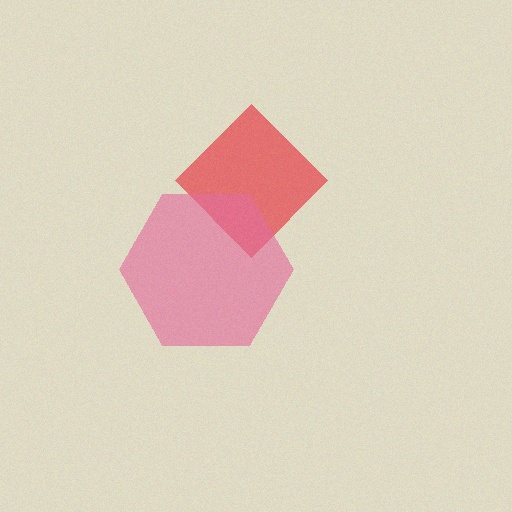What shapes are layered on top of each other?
The layered shapes are: a red diamond, a pink hexagon.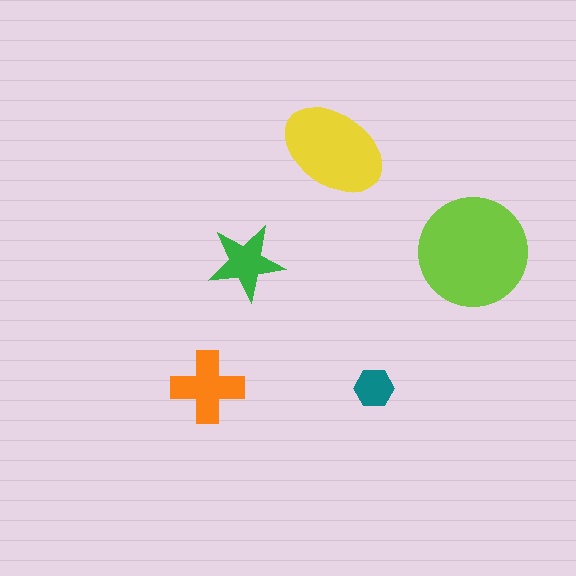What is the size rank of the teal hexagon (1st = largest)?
5th.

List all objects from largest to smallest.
The lime circle, the yellow ellipse, the orange cross, the green star, the teal hexagon.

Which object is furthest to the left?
The orange cross is leftmost.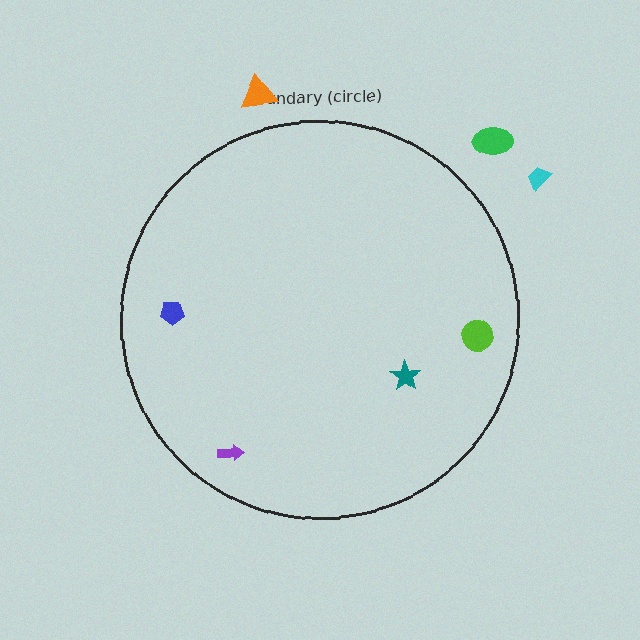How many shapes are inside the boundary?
4 inside, 3 outside.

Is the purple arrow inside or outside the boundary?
Inside.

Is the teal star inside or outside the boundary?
Inside.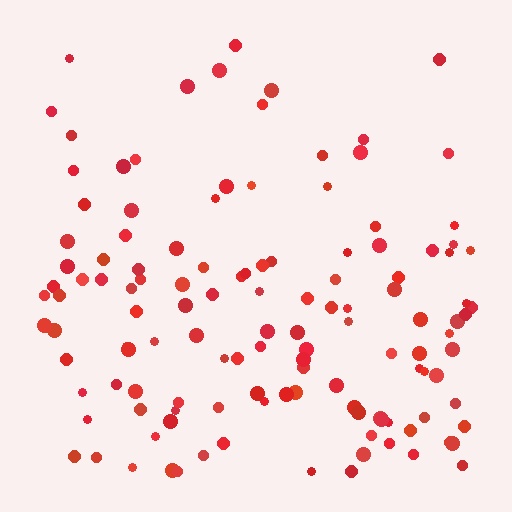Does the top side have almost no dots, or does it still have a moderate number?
Still a moderate number, just noticeably fewer than the bottom.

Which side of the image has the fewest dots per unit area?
The top.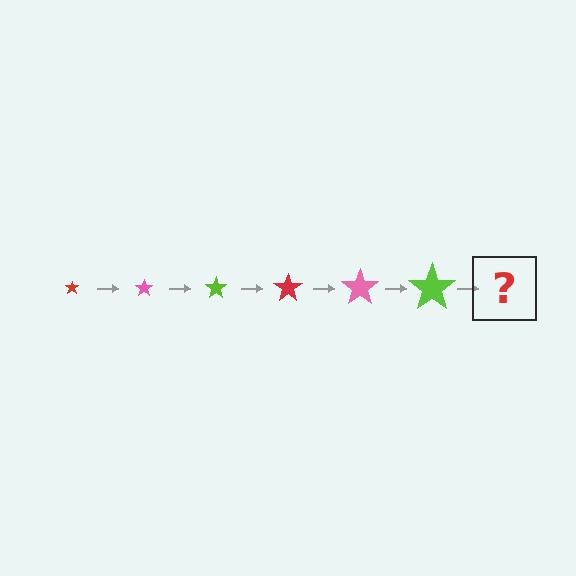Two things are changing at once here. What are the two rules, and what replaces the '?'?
The two rules are that the star grows larger each step and the color cycles through red, pink, and lime. The '?' should be a red star, larger than the previous one.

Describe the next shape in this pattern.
It should be a red star, larger than the previous one.